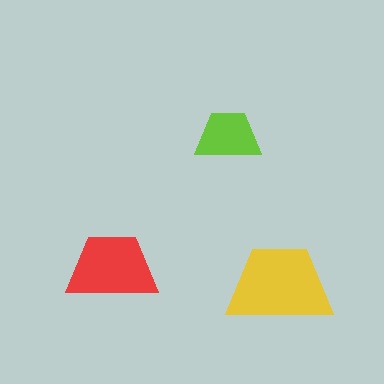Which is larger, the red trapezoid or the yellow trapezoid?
The yellow one.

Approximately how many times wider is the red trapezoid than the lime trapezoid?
About 1.5 times wider.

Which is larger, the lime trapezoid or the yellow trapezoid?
The yellow one.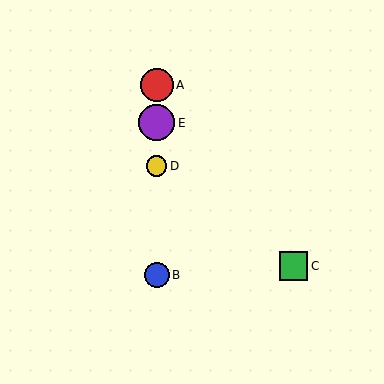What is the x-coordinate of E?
Object E is at x≈157.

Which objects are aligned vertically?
Objects A, B, D, E are aligned vertically.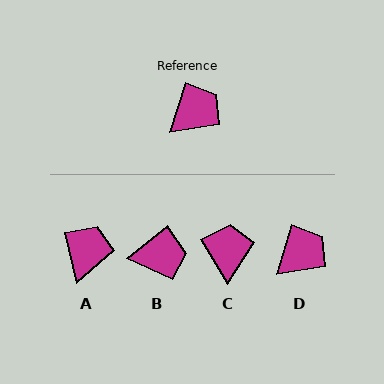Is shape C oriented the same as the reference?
No, it is off by about 48 degrees.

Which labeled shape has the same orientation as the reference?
D.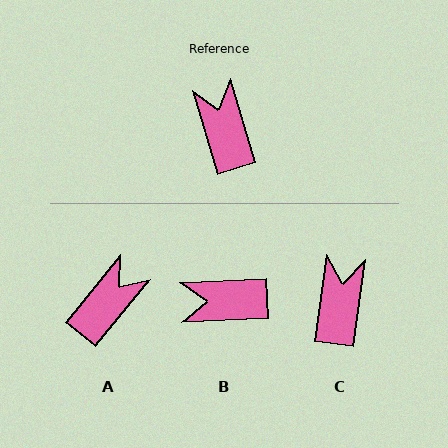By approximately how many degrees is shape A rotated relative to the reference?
Approximately 56 degrees clockwise.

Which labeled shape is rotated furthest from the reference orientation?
B, about 76 degrees away.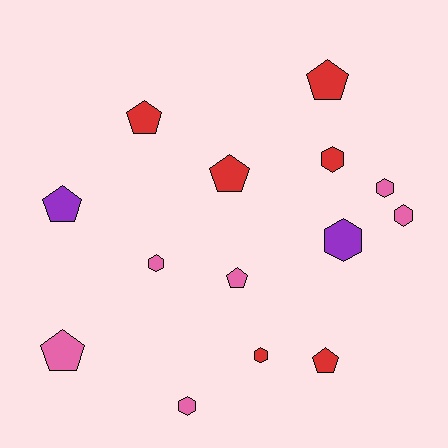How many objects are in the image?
There are 14 objects.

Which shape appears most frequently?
Hexagon, with 7 objects.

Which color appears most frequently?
Pink, with 6 objects.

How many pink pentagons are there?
There are 2 pink pentagons.